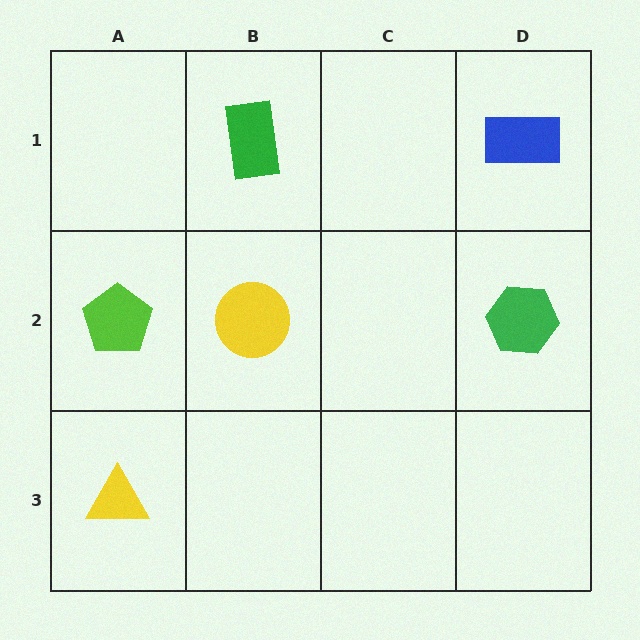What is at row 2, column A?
A lime pentagon.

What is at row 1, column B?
A green rectangle.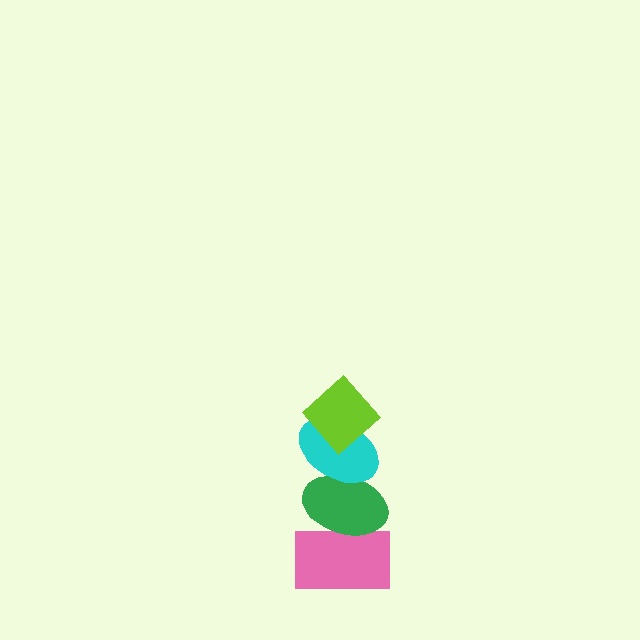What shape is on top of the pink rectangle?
The green ellipse is on top of the pink rectangle.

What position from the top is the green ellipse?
The green ellipse is 3rd from the top.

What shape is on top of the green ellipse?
The cyan ellipse is on top of the green ellipse.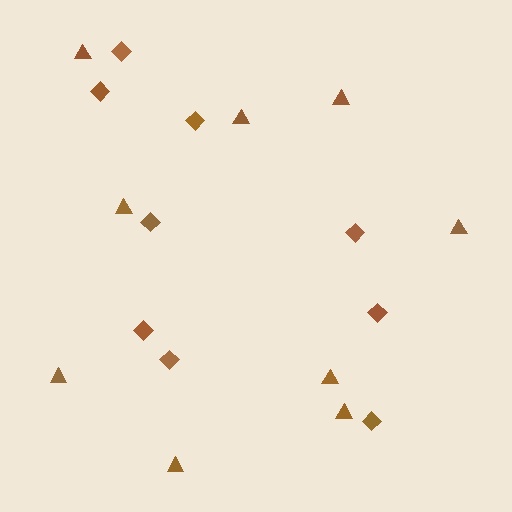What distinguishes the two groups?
There are 2 groups: one group of triangles (9) and one group of diamonds (9).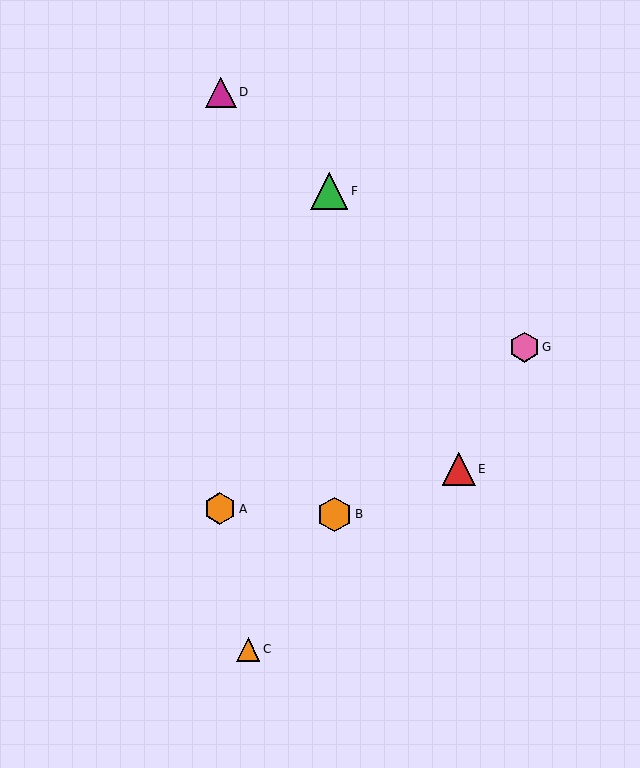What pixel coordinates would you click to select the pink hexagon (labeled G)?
Click at (524, 347) to select the pink hexagon G.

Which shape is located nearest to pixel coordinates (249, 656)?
The orange triangle (labeled C) at (248, 649) is nearest to that location.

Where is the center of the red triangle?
The center of the red triangle is at (459, 469).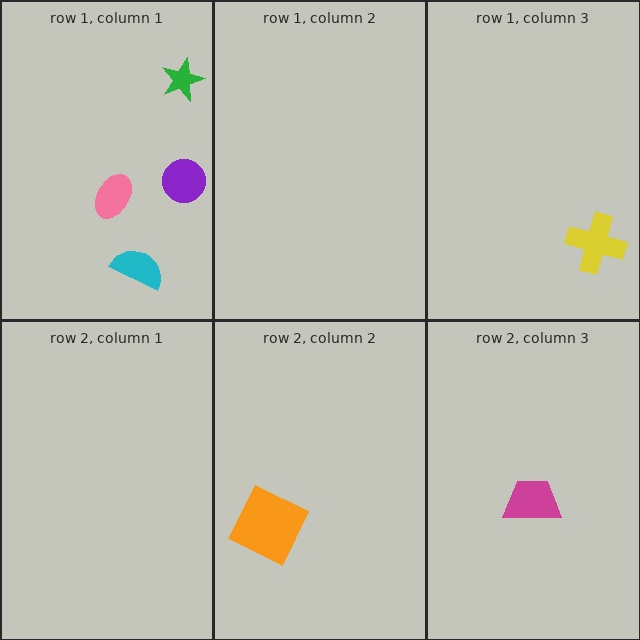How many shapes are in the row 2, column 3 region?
1.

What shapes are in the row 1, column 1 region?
The pink ellipse, the purple circle, the cyan semicircle, the green star.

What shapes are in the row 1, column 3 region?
The yellow cross.